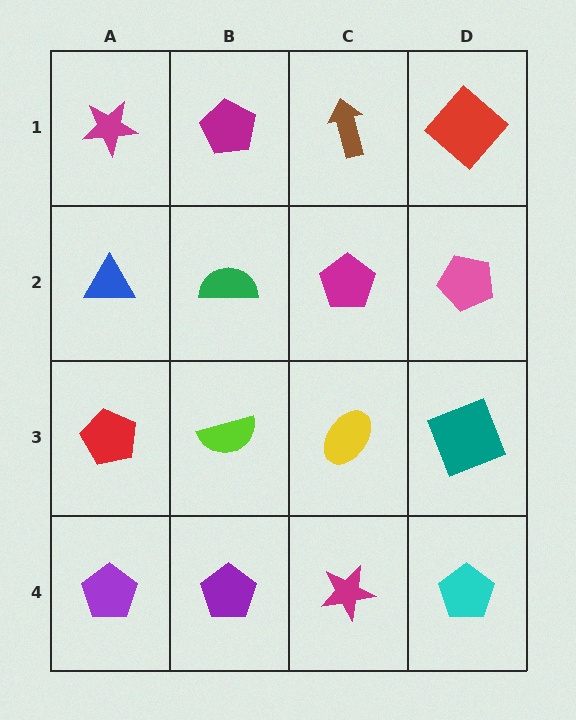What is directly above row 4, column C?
A yellow ellipse.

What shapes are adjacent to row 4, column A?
A red pentagon (row 3, column A), a purple pentagon (row 4, column B).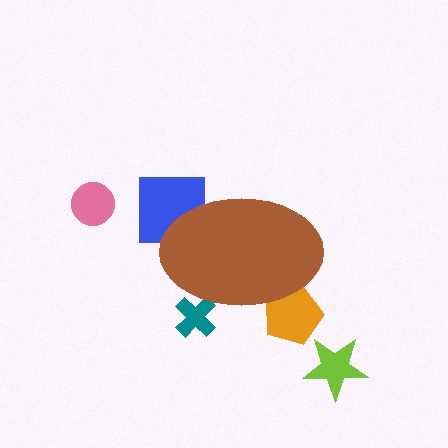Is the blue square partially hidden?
Yes, the blue square is partially hidden behind the brown ellipse.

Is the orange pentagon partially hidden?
Yes, the orange pentagon is partially hidden behind the brown ellipse.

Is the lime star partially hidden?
No, the lime star is fully visible.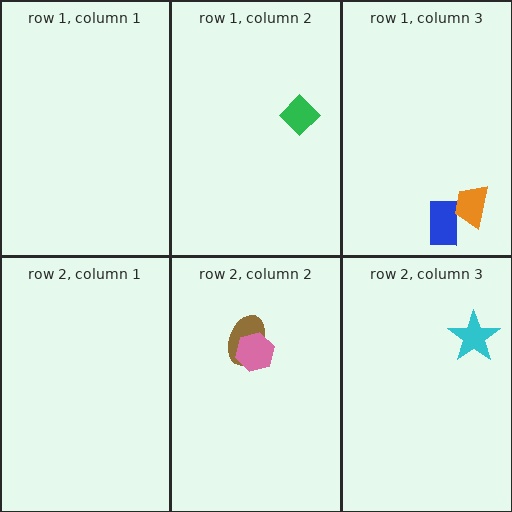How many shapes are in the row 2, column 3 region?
1.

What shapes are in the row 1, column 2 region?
The green diamond.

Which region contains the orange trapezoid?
The row 1, column 3 region.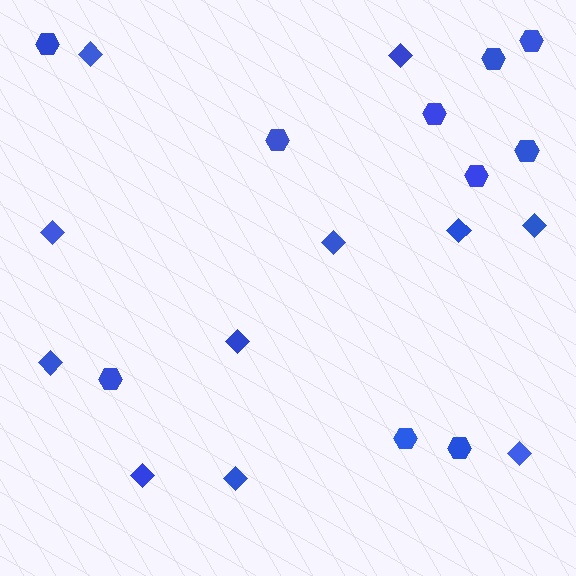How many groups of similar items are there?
There are 2 groups: one group of diamonds (11) and one group of hexagons (10).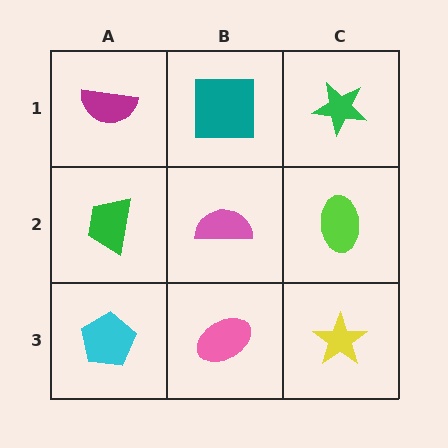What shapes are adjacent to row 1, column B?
A pink semicircle (row 2, column B), a magenta semicircle (row 1, column A), a green star (row 1, column C).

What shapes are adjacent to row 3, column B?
A pink semicircle (row 2, column B), a cyan pentagon (row 3, column A), a yellow star (row 3, column C).